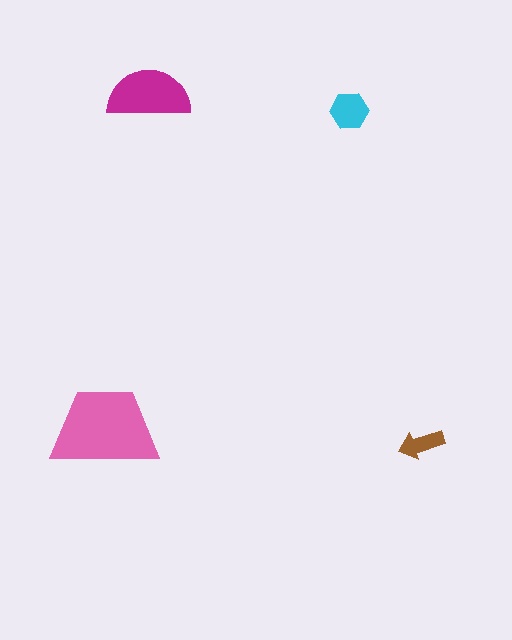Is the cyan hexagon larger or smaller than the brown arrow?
Larger.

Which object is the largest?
The pink trapezoid.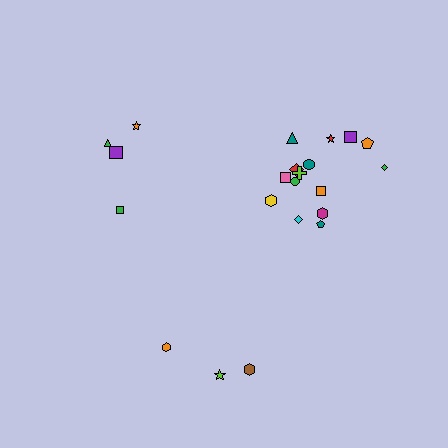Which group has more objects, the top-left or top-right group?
The top-right group.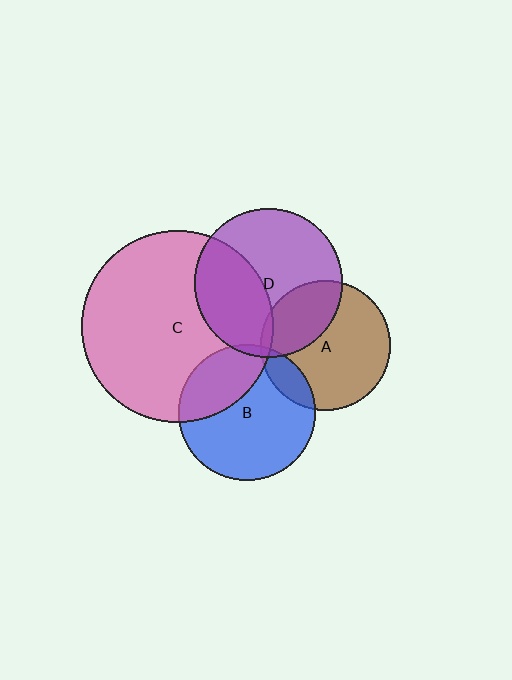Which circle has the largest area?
Circle C (pink).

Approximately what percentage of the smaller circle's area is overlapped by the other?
Approximately 30%.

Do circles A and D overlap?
Yes.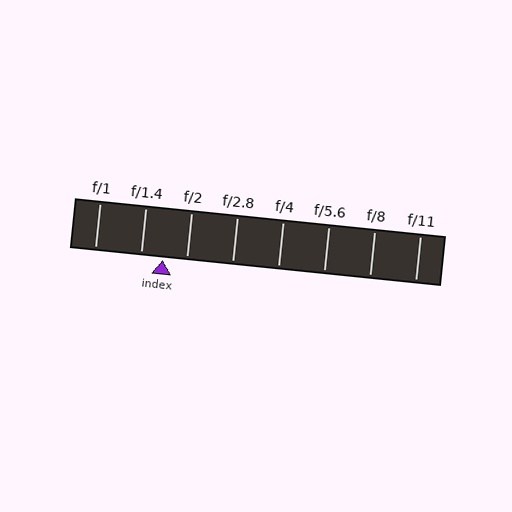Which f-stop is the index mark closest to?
The index mark is closest to f/1.4.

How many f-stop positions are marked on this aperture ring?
There are 8 f-stop positions marked.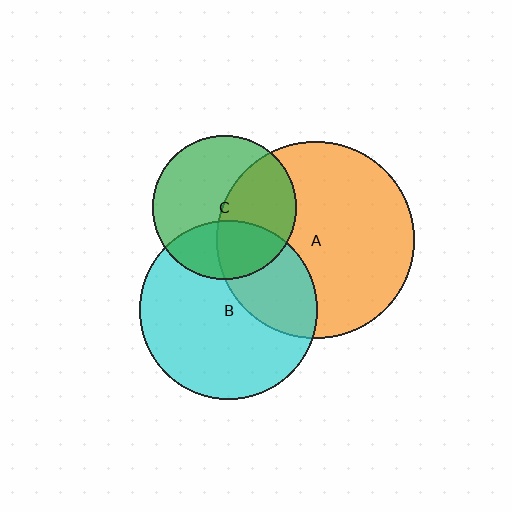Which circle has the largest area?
Circle A (orange).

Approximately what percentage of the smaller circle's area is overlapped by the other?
Approximately 30%.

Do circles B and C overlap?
Yes.